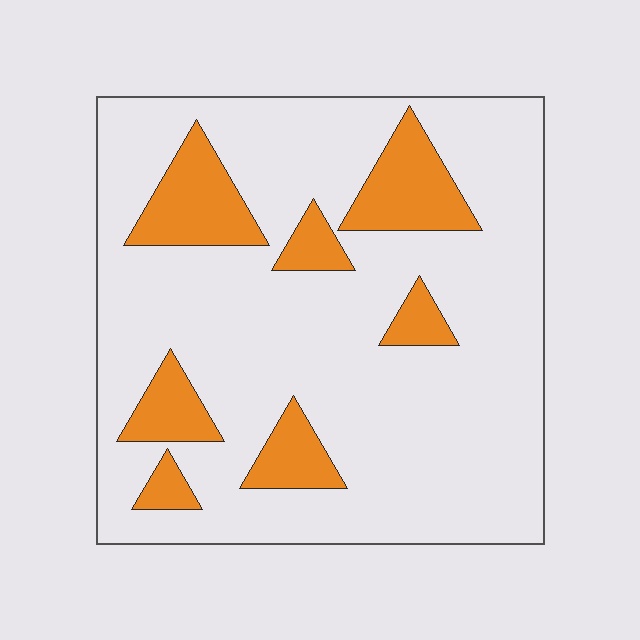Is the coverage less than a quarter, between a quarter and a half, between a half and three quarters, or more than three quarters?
Less than a quarter.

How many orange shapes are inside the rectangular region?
7.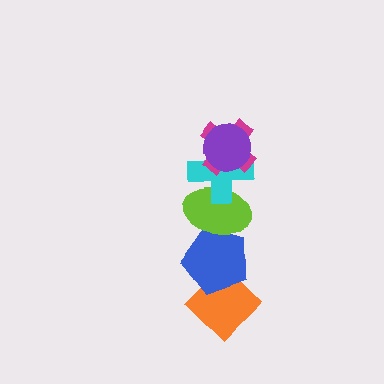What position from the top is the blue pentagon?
The blue pentagon is 5th from the top.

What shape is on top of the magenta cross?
The purple circle is on top of the magenta cross.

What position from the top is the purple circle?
The purple circle is 1st from the top.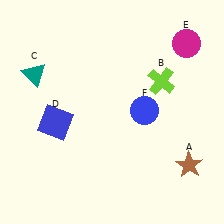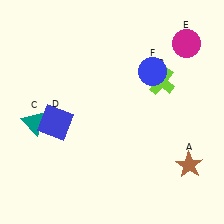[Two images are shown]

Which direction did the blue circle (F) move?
The blue circle (F) moved up.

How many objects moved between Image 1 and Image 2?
2 objects moved between the two images.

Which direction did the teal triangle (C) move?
The teal triangle (C) moved down.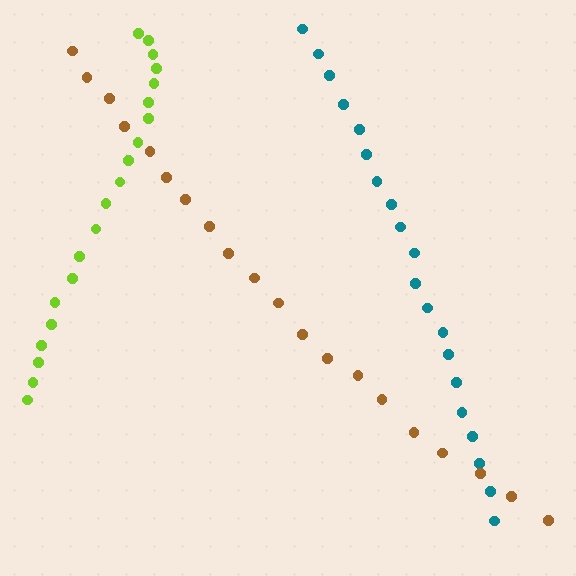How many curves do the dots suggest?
There are 3 distinct paths.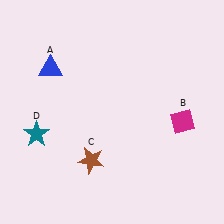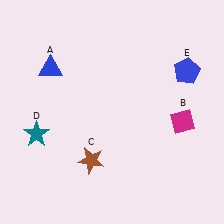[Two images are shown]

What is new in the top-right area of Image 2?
A blue pentagon (E) was added in the top-right area of Image 2.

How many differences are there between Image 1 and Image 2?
There is 1 difference between the two images.